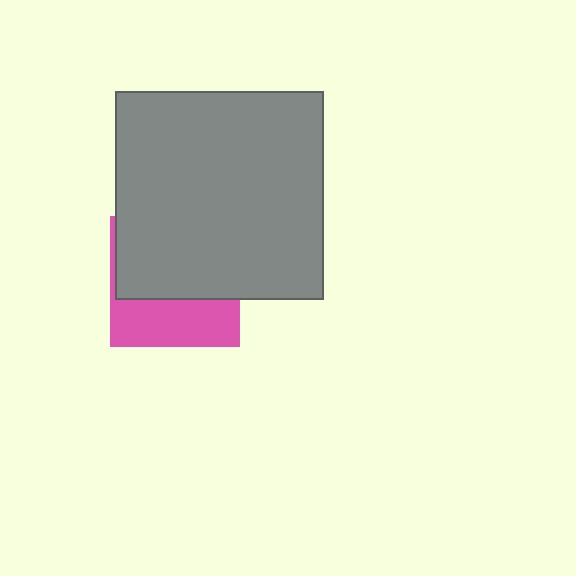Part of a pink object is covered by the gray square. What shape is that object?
It is a square.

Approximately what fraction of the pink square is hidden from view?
Roughly 61% of the pink square is hidden behind the gray square.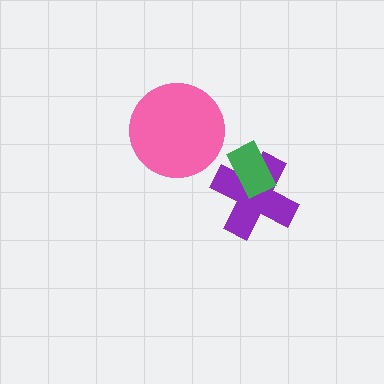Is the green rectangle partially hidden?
No, no other shape covers it.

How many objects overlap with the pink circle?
0 objects overlap with the pink circle.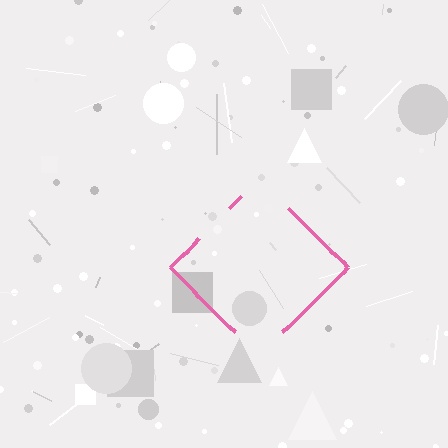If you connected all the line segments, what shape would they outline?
They would outline a diamond.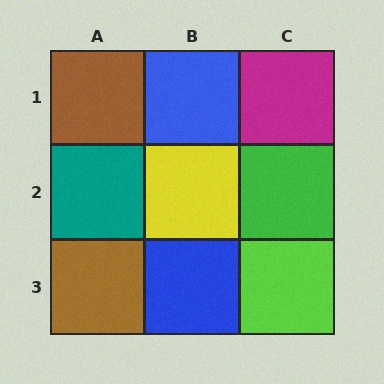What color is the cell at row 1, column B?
Blue.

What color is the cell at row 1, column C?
Magenta.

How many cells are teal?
1 cell is teal.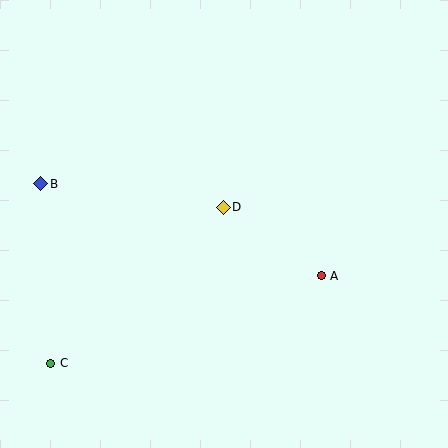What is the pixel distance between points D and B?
The distance between D and B is 184 pixels.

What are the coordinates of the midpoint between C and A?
The midpoint between C and A is at (186, 319).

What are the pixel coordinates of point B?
Point B is at (41, 184).